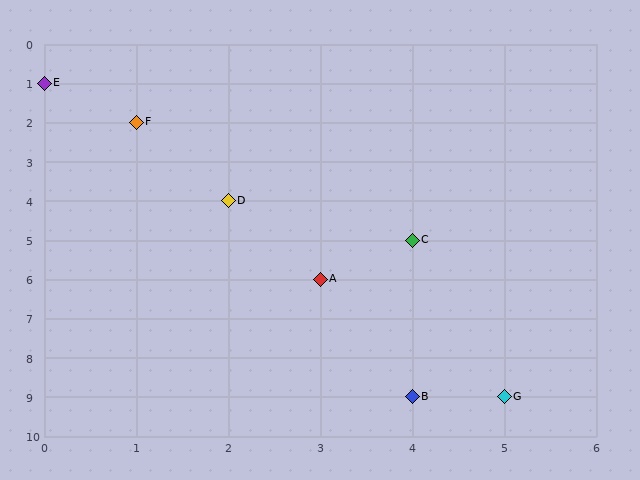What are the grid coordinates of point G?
Point G is at grid coordinates (5, 9).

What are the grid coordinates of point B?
Point B is at grid coordinates (4, 9).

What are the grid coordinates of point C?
Point C is at grid coordinates (4, 5).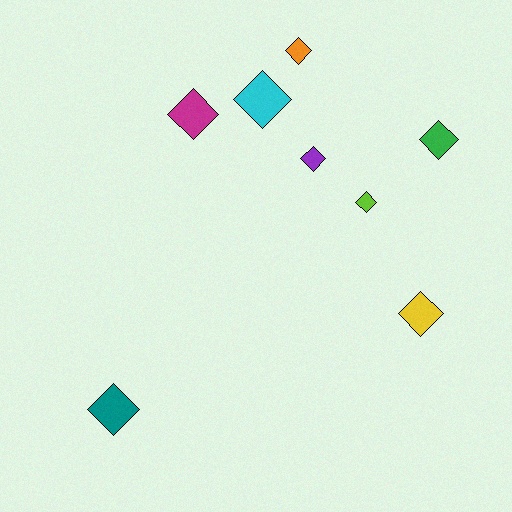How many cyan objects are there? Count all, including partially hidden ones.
There is 1 cyan object.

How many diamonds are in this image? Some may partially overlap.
There are 8 diamonds.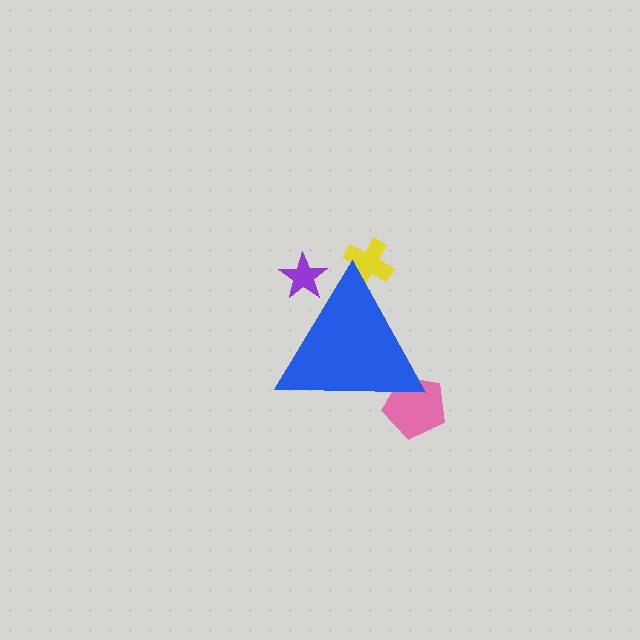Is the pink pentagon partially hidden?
Yes, the pink pentagon is partially hidden behind the blue triangle.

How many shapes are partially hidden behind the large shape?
3 shapes are partially hidden.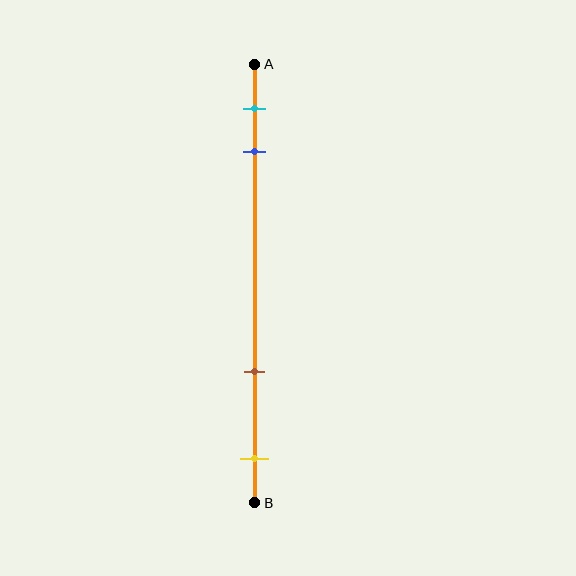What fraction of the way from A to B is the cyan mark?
The cyan mark is approximately 10% (0.1) of the way from A to B.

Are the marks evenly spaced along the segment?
No, the marks are not evenly spaced.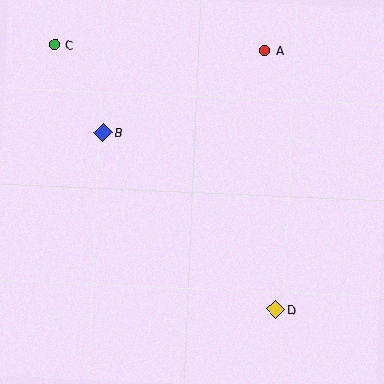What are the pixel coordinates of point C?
Point C is at (54, 45).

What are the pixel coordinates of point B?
Point B is at (103, 132).